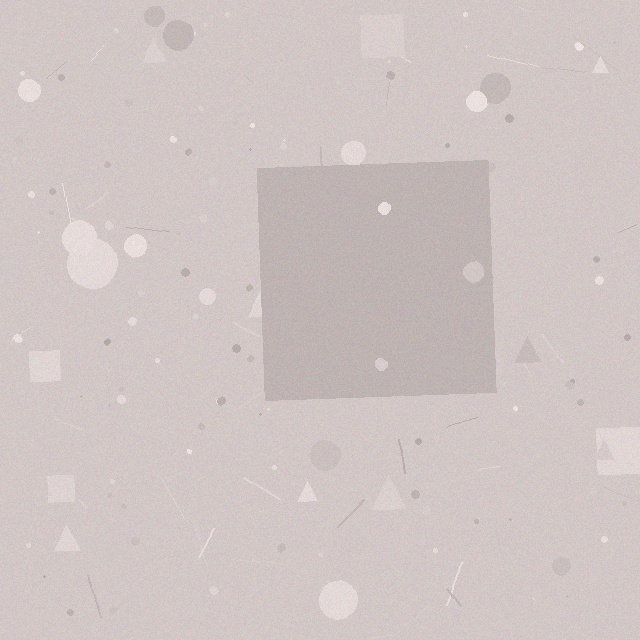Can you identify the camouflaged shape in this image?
The camouflaged shape is a square.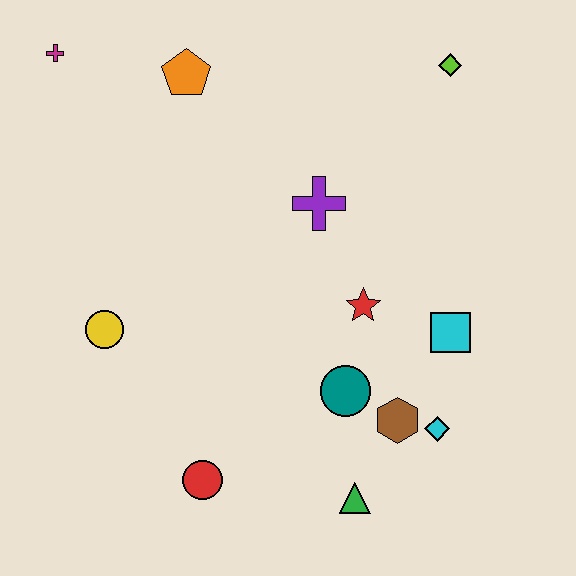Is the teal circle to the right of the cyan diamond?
No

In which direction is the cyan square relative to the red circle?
The cyan square is to the right of the red circle.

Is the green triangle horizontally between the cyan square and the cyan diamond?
No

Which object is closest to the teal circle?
The brown hexagon is closest to the teal circle.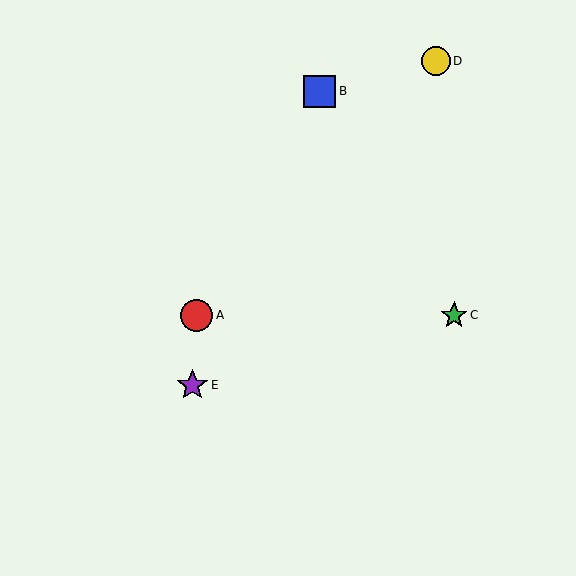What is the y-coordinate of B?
Object B is at y≈91.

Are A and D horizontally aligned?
No, A is at y≈315 and D is at y≈61.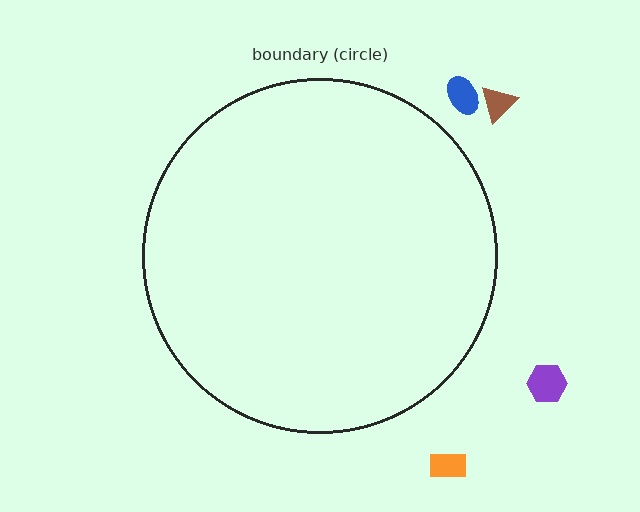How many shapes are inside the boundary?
0 inside, 4 outside.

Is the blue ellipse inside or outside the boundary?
Outside.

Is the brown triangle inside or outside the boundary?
Outside.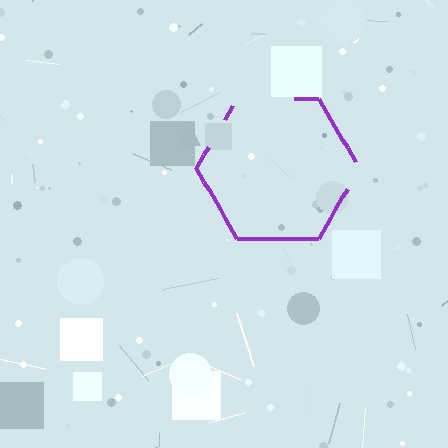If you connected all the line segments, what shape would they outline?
They would outline a hexagon.